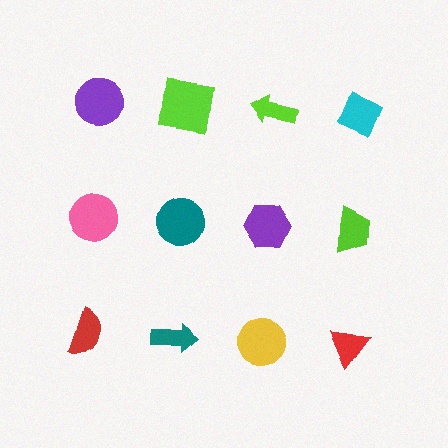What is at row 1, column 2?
A lime square.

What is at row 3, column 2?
A teal arrow.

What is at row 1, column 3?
A lime arrow.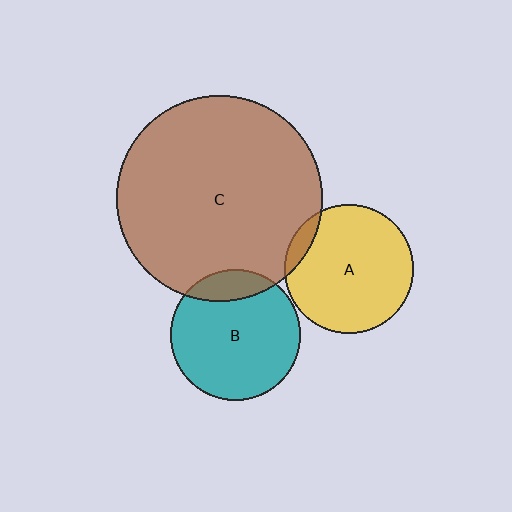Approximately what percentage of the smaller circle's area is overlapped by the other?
Approximately 10%.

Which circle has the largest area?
Circle C (brown).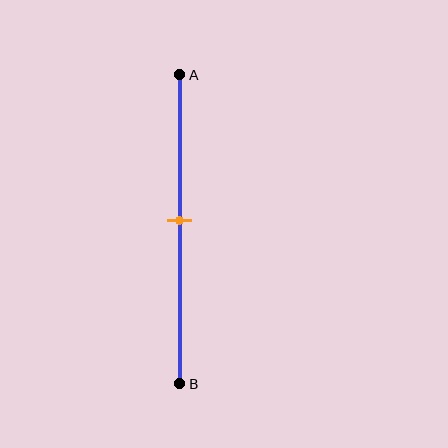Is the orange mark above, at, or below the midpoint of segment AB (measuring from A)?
The orange mark is approximately at the midpoint of segment AB.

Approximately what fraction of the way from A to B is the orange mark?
The orange mark is approximately 45% of the way from A to B.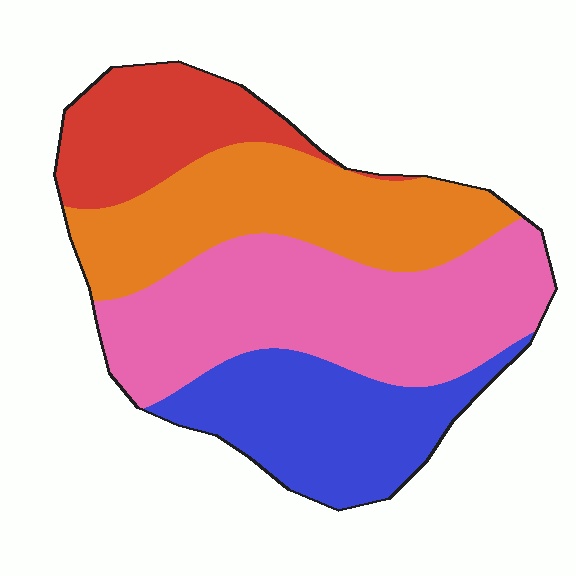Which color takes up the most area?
Pink, at roughly 35%.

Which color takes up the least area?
Red, at roughly 15%.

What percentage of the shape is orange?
Orange covers around 25% of the shape.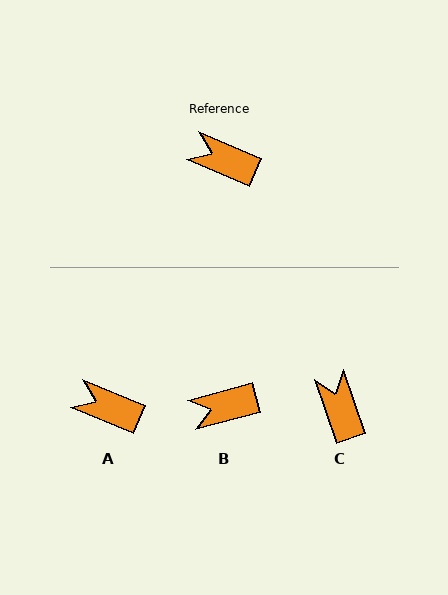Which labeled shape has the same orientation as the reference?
A.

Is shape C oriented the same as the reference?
No, it is off by about 47 degrees.